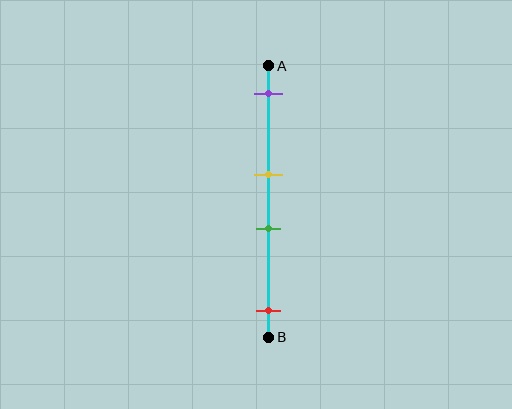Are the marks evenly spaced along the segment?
No, the marks are not evenly spaced.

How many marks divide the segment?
There are 4 marks dividing the segment.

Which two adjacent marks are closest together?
The yellow and green marks are the closest adjacent pair.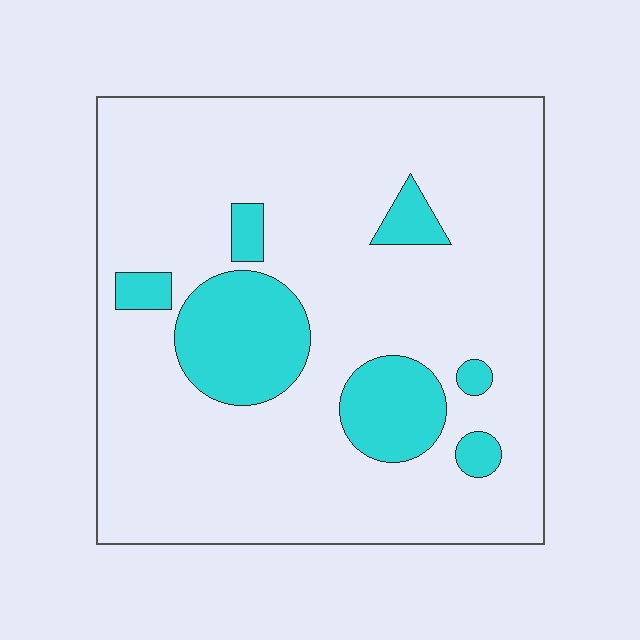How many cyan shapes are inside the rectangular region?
7.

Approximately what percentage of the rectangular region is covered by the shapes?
Approximately 15%.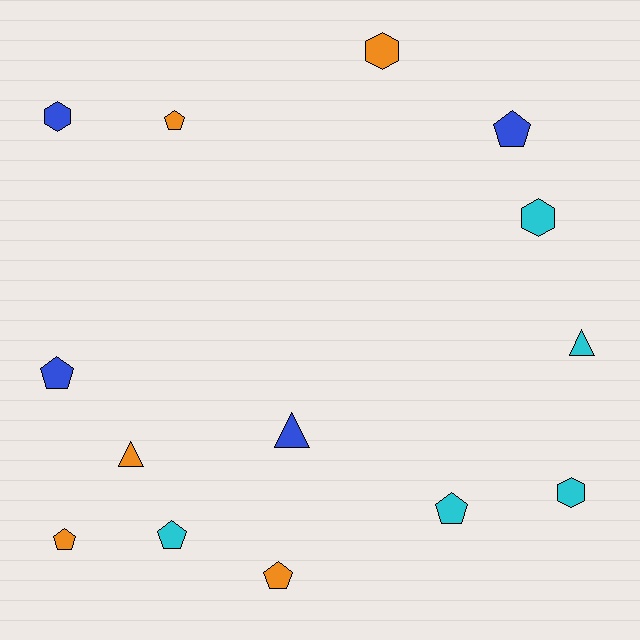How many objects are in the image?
There are 14 objects.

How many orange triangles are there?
There is 1 orange triangle.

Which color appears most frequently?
Cyan, with 5 objects.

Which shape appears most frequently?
Pentagon, with 7 objects.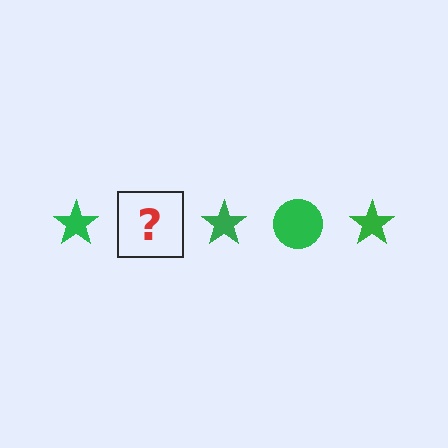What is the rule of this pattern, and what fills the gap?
The rule is that the pattern cycles through star, circle shapes in green. The gap should be filled with a green circle.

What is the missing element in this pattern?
The missing element is a green circle.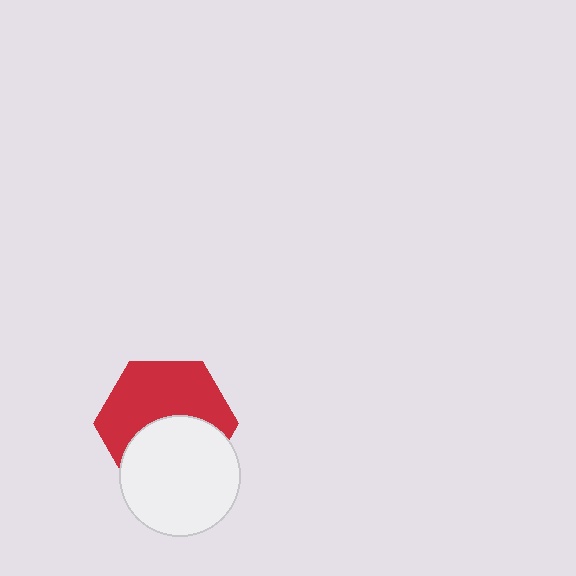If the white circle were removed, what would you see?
You would see the complete red hexagon.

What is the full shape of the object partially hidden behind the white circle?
The partially hidden object is a red hexagon.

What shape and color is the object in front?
The object in front is a white circle.